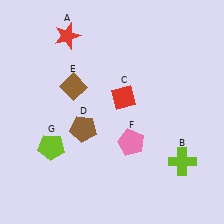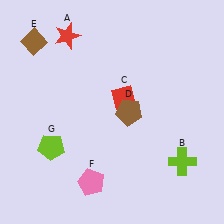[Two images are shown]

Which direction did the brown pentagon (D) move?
The brown pentagon (D) moved right.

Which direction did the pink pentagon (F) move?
The pink pentagon (F) moved left.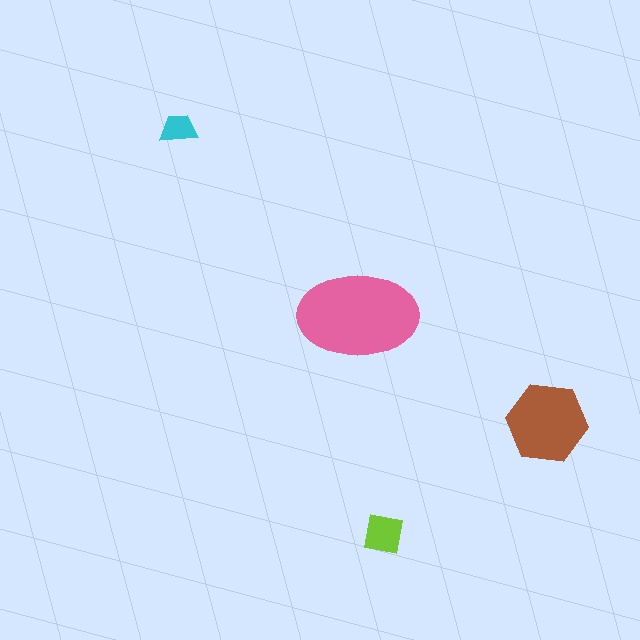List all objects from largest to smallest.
The pink ellipse, the brown hexagon, the lime square, the cyan trapezoid.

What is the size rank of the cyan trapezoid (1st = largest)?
4th.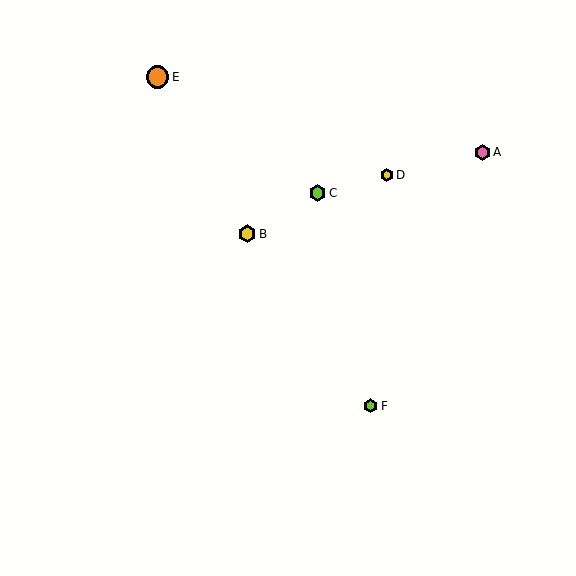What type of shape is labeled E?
Shape E is an orange circle.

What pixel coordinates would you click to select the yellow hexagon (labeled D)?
Click at (387, 175) to select the yellow hexagon D.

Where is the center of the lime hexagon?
The center of the lime hexagon is at (318, 193).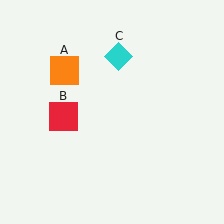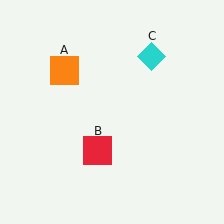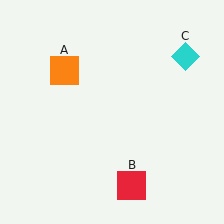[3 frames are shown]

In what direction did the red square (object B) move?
The red square (object B) moved down and to the right.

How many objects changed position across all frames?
2 objects changed position: red square (object B), cyan diamond (object C).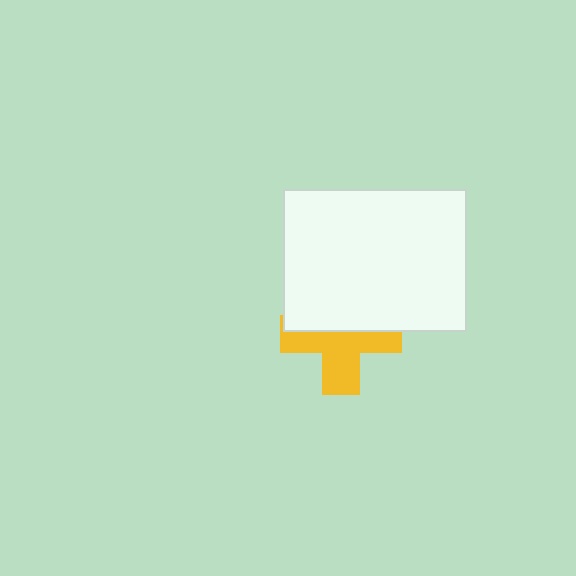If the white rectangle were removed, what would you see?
You would see the complete yellow cross.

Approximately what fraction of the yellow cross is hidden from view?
Roughly 45% of the yellow cross is hidden behind the white rectangle.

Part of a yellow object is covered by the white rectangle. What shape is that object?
It is a cross.